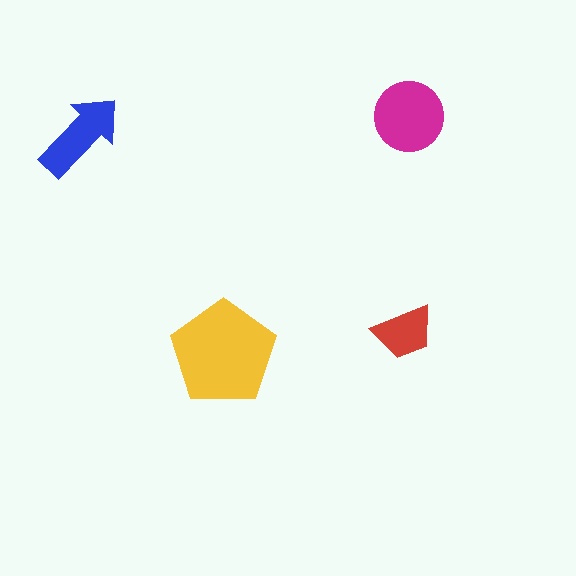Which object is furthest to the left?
The blue arrow is leftmost.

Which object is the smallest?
The red trapezoid.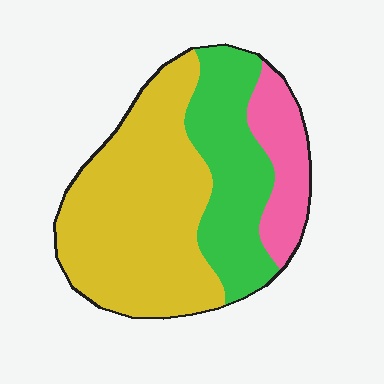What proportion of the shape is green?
Green takes up about one third (1/3) of the shape.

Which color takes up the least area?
Pink, at roughly 15%.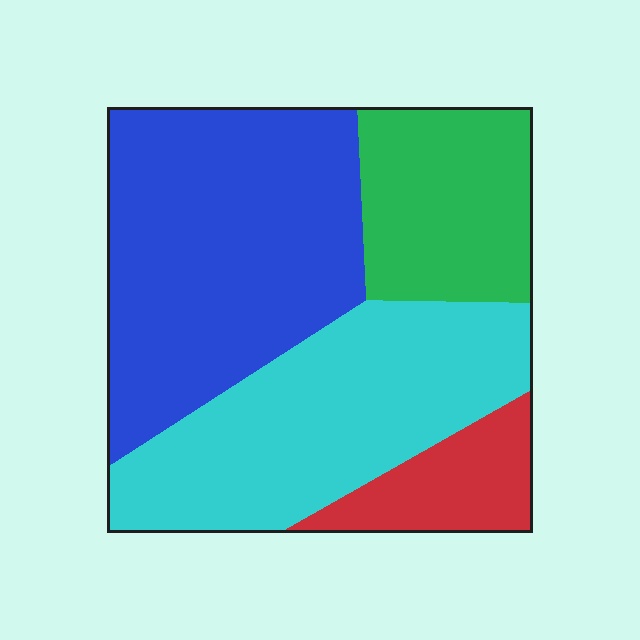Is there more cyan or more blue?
Blue.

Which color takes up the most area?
Blue, at roughly 40%.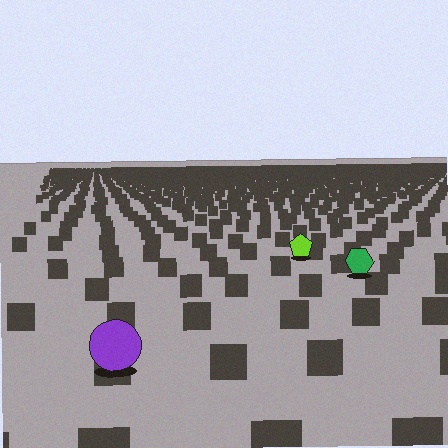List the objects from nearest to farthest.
From nearest to farthest: the purple circle, the green hexagon, the lime pentagon.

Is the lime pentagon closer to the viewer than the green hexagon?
No. The green hexagon is closer — you can tell from the texture gradient: the ground texture is coarser near it.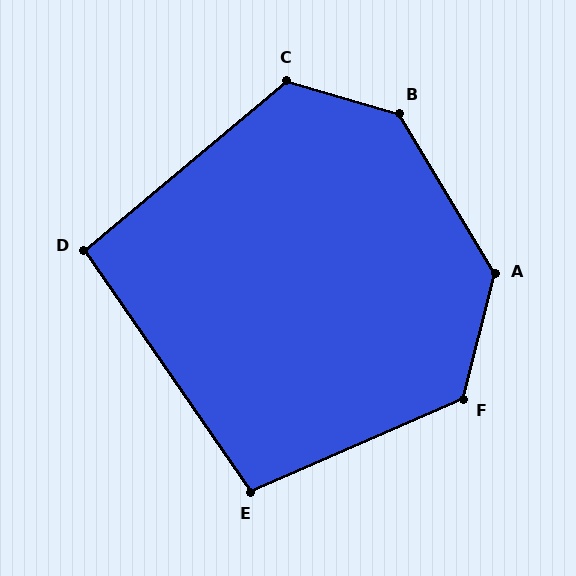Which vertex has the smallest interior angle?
D, at approximately 95 degrees.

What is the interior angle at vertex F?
Approximately 128 degrees (obtuse).